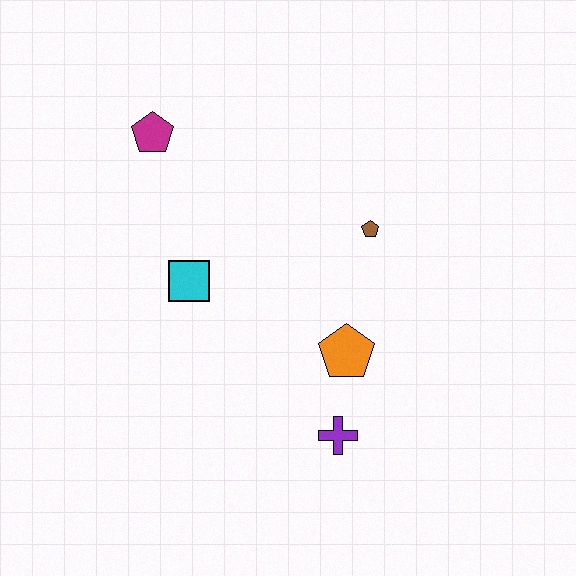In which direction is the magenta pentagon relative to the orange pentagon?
The magenta pentagon is above the orange pentagon.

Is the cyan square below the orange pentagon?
No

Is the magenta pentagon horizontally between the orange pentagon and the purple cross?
No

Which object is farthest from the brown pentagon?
The magenta pentagon is farthest from the brown pentagon.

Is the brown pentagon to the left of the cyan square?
No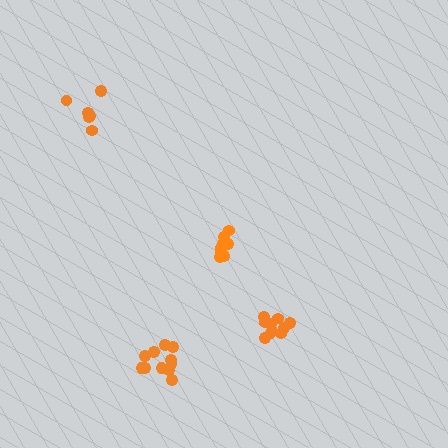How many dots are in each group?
Group 1: 11 dots, Group 2: 6 dots, Group 3: 10 dots, Group 4: 8 dots (35 total).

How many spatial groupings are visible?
There are 4 spatial groupings.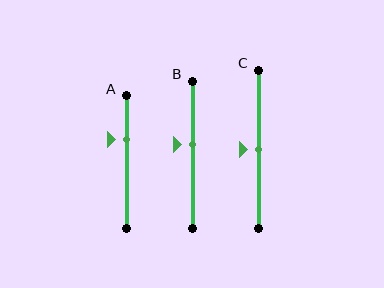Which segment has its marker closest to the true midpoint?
Segment C has its marker closest to the true midpoint.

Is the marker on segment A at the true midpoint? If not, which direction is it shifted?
No, the marker on segment A is shifted upward by about 17% of the segment length.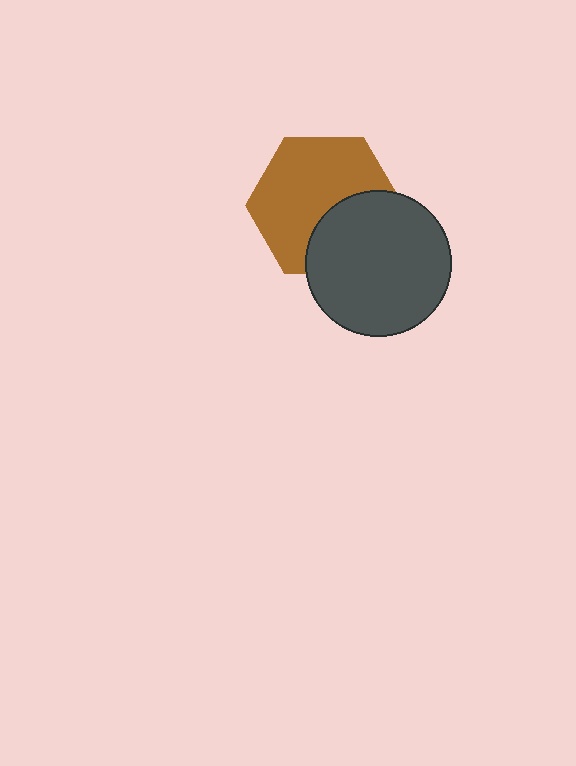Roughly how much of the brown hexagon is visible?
Most of it is visible (roughly 65%).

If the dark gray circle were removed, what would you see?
You would see the complete brown hexagon.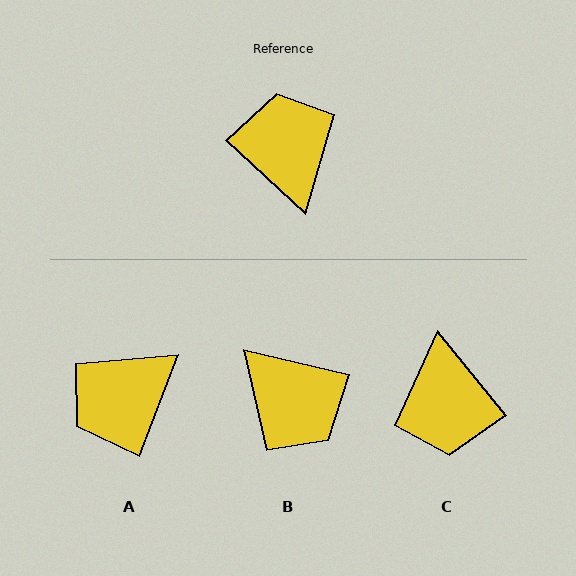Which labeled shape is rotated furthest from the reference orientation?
C, about 172 degrees away.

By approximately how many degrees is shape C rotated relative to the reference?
Approximately 172 degrees counter-clockwise.